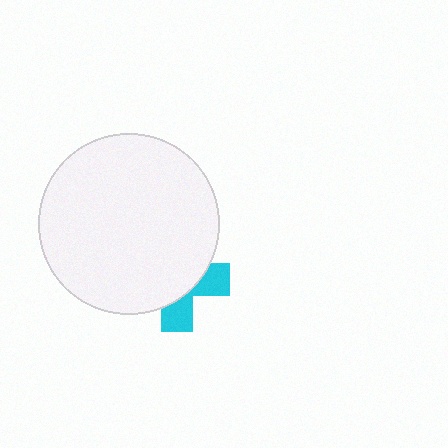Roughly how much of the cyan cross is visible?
A small part of it is visible (roughly 34%).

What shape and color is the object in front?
The object in front is a white circle.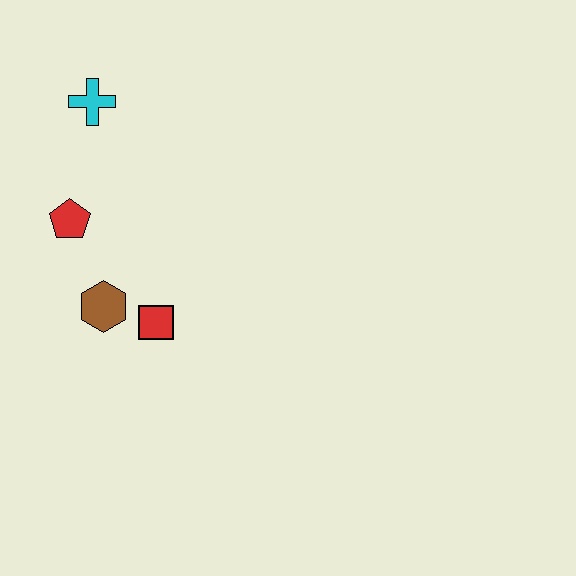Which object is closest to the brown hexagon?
The red square is closest to the brown hexagon.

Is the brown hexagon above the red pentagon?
No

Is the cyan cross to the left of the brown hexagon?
Yes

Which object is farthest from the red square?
The cyan cross is farthest from the red square.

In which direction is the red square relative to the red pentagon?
The red square is below the red pentagon.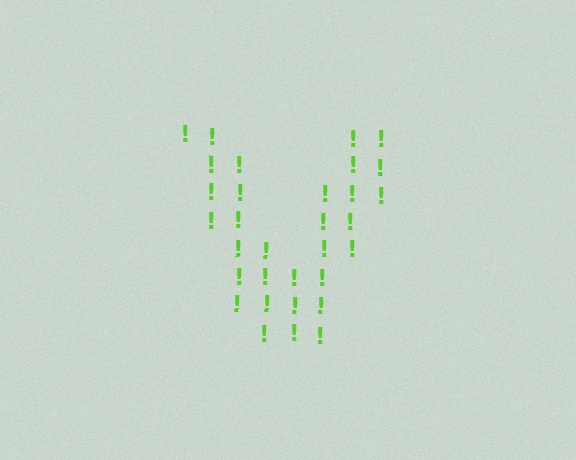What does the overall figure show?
The overall figure shows the letter V.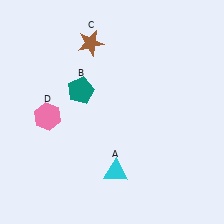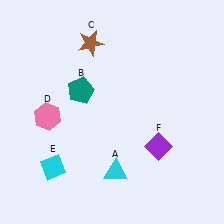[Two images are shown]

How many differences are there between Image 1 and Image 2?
There are 2 differences between the two images.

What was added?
A cyan diamond (E), a purple diamond (F) were added in Image 2.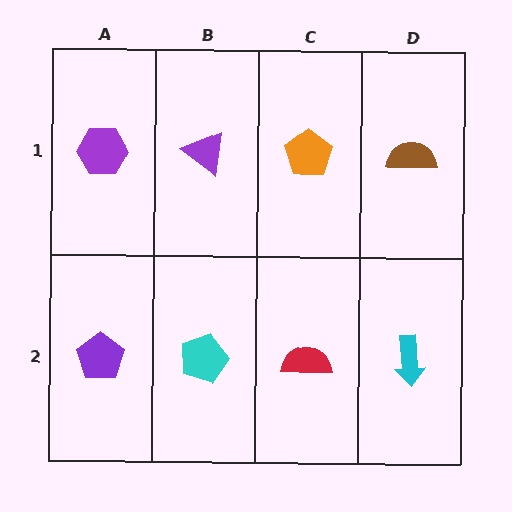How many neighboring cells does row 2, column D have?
2.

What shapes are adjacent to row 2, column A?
A purple hexagon (row 1, column A), a cyan pentagon (row 2, column B).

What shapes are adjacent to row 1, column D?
A cyan arrow (row 2, column D), an orange pentagon (row 1, column C).